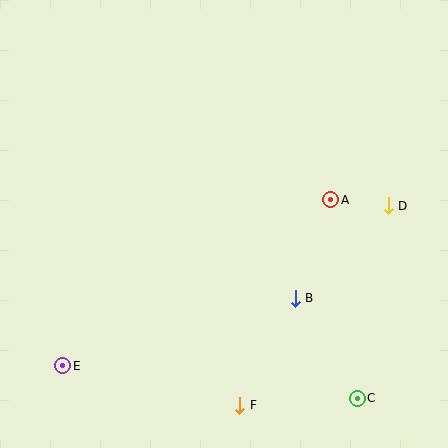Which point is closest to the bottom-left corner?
Point E is closest to the bottom-left corner.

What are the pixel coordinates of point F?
Point F is at (240, 405).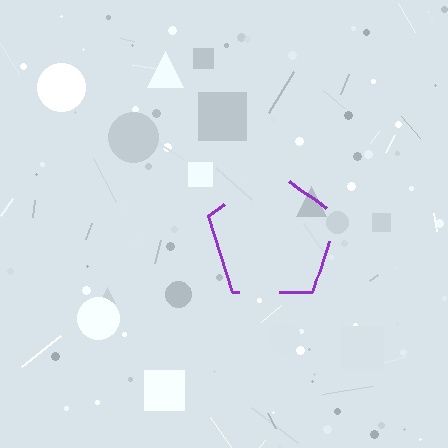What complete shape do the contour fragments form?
The contour fragments form a pentagon.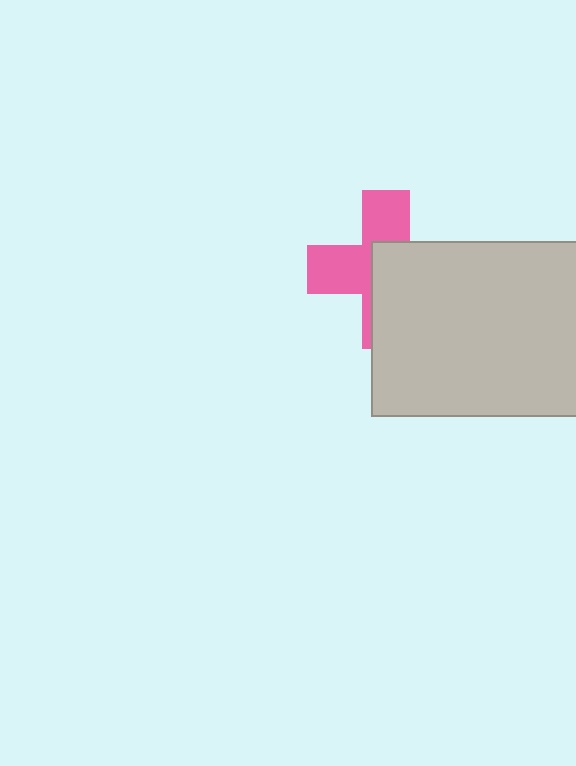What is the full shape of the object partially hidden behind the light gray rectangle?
The partially hidden object is a pink cross.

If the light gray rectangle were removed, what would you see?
You would see the complete pink cross.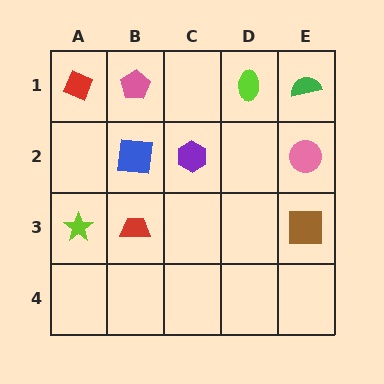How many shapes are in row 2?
3 shapes.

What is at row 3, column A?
A lime star.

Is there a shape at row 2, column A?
No, that cell is empty.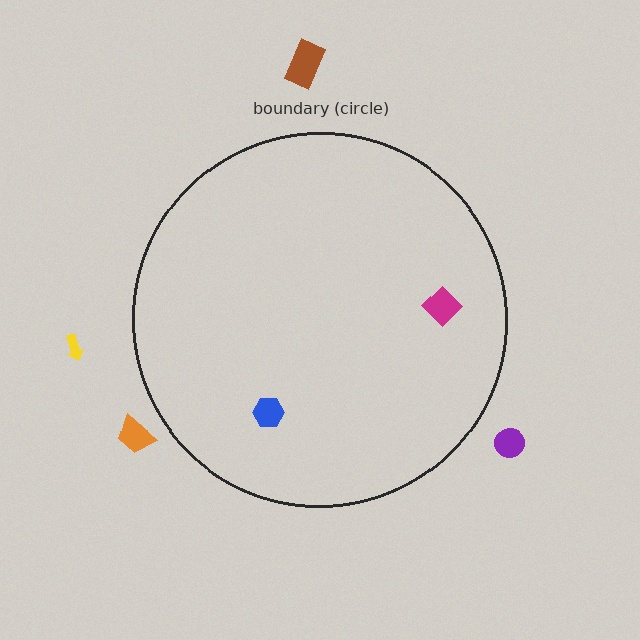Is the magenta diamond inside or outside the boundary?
Inside.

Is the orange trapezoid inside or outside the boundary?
Outside.